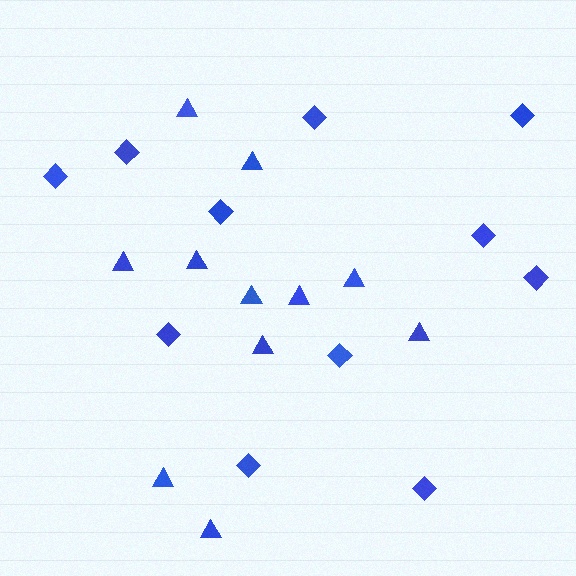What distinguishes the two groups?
There are 2 groups: one group of triangles (11) and one group of diamonds (11).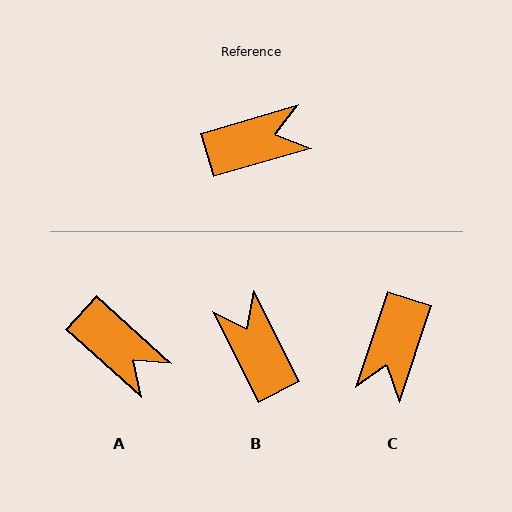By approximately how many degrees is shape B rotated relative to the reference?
Approximately 100 degrees counter-clockwise.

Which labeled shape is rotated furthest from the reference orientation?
C, about 125 degrees away.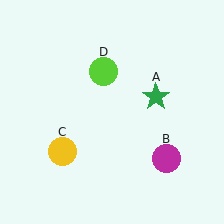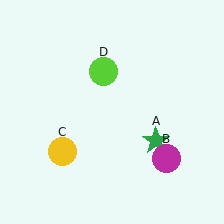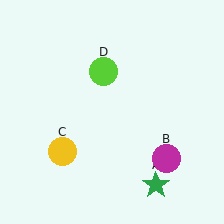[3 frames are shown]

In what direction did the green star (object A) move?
The green star (object A) moved down.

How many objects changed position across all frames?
1 object changed position: green star (object A).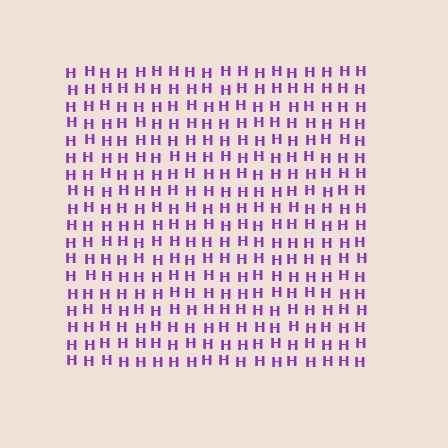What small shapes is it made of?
It is made of small letter H's.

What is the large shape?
The large shape is a square.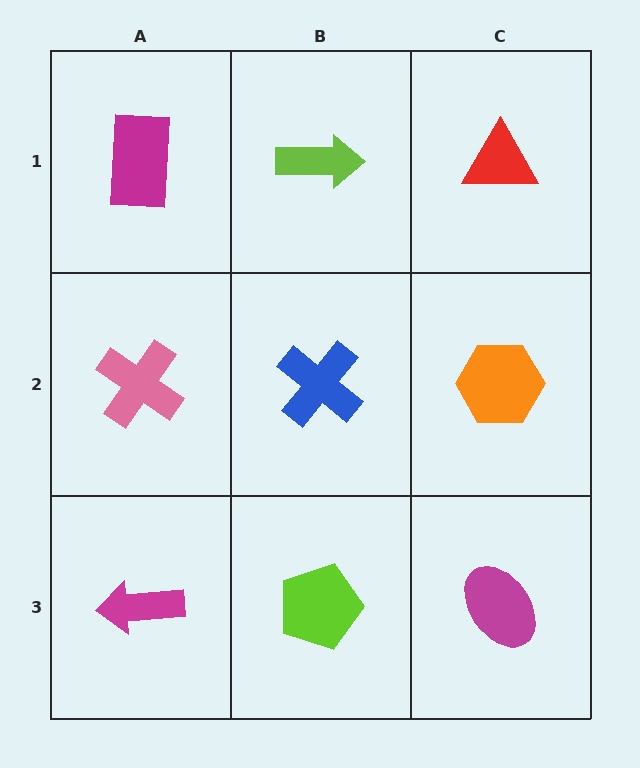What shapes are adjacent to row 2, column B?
A lime arrow (row 1, column B), a lime pentagon (row 3, column B), a pink cross (row 2, column A), an orange hexagon (row 2, column C).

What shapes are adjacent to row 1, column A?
A pink cross (row 2, column A), a lime arrow (row 1, column B).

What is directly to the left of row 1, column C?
A lime arrow.